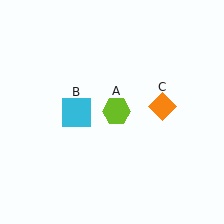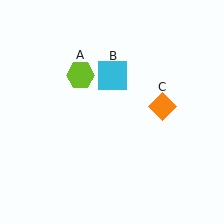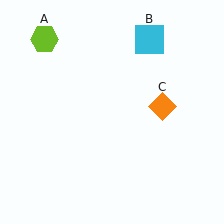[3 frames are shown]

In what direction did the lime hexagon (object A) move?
The lime hexagon (object A) moved up and to the left.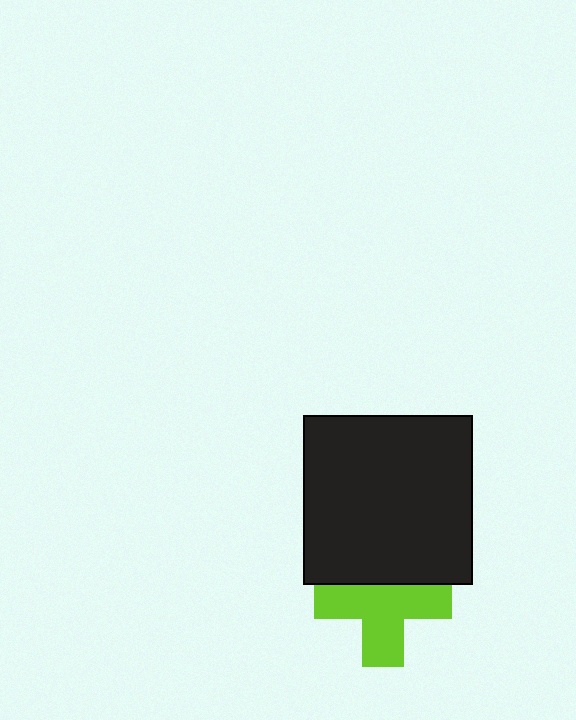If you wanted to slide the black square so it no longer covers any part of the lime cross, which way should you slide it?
Slide it up — that is the most direct way to separate the two shapes.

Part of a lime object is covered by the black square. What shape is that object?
It is a cross.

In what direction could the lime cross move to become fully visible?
The lime cross could move down. That would shift it out from behind the black square entirely.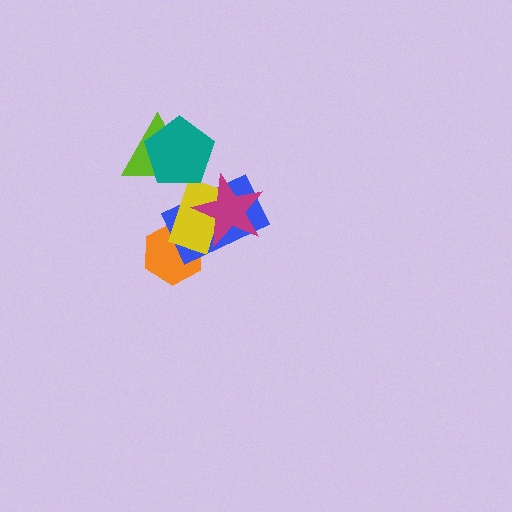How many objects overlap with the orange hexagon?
2 objects overlap with the orange hexagon.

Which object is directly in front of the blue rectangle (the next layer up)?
The yellow rectangle is directly in front of the blue rectangle.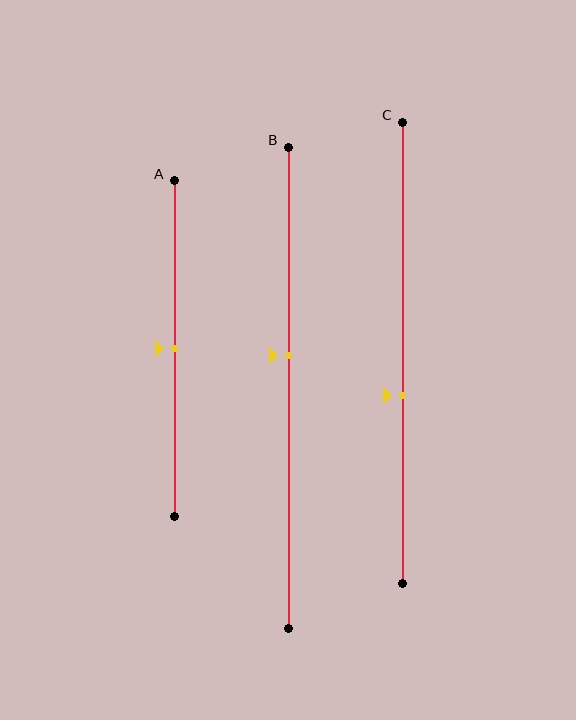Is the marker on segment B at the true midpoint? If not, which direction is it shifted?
No, the marker on segment B is shifted upward by about 7% of the segment length.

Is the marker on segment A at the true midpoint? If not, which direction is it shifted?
Yes, the marker on segment A is at the true midpoint.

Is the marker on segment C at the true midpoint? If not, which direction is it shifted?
No, the marker on segment C is shifted downward by about 9% of the segment length.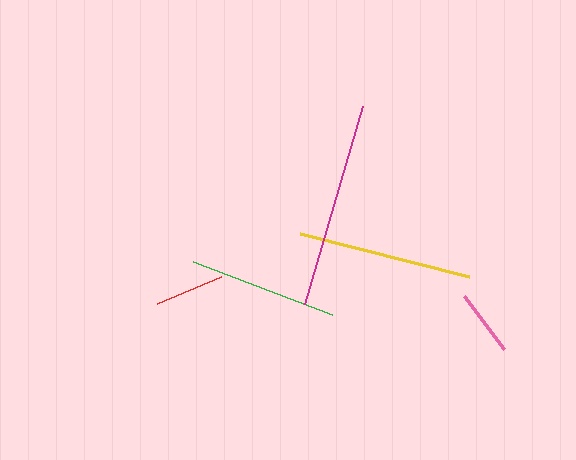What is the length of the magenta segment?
The magenta segment is approximately 206 pixels long.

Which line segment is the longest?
The magenta line is the longest at approximately 206 pixels.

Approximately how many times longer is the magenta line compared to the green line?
The magenta line is approximately 1.4 times the length of the green line.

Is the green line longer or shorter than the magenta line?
The magenta line is longer than the green line.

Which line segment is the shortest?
The pink line is the shortest at approximately 66 pixels.